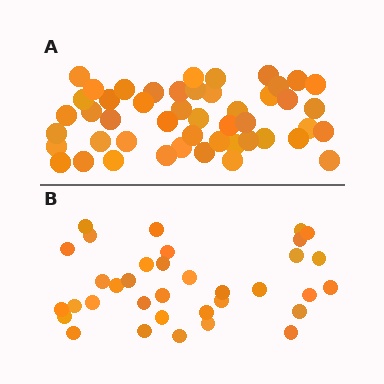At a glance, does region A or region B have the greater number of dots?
Region A (the top region) has more dots.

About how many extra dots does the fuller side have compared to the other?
Region A has approximately 15 more dots than region B.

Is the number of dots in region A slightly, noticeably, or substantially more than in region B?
Region A has noticeably more, but not dramatically so. The ratio is roughly 1.4 to 1.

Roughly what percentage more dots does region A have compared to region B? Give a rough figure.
About 35% more.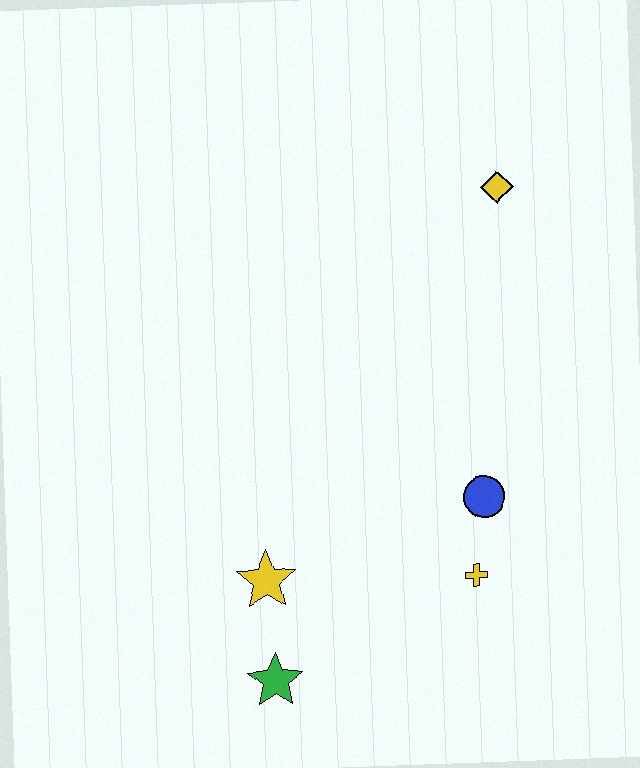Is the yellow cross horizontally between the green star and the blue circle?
Yes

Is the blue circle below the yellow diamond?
Yes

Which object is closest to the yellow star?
The green star is closest to the yellow star.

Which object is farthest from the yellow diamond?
The green star is farthest from the yellow diamond.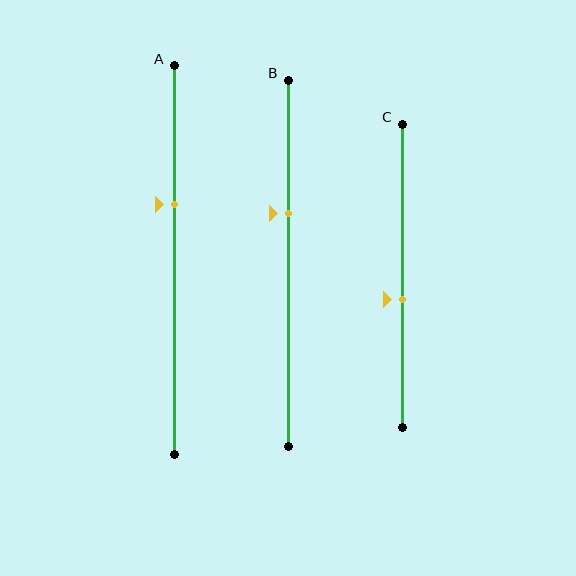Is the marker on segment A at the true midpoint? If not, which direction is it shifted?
No, the marker on segment A is shifted upward by about 14% of the segment length.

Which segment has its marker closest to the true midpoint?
Segment C has its marker closest to the true midpoint.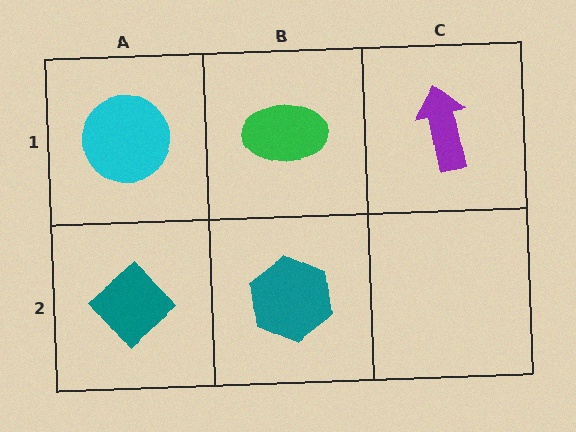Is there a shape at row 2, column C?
No, that cell is empty.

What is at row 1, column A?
A cyan circle.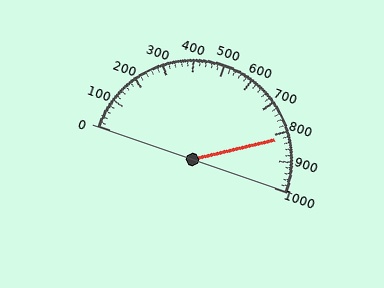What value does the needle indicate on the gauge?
The needle indicates approximately 820.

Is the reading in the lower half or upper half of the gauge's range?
The reading is in the upper half of the range (0 to 1000).